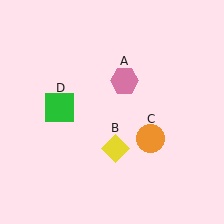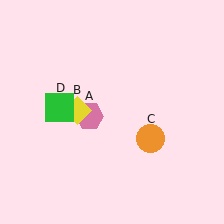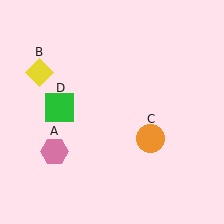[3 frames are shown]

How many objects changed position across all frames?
2 objects changed position: pink hexagon (object A), yellow diamond (object B).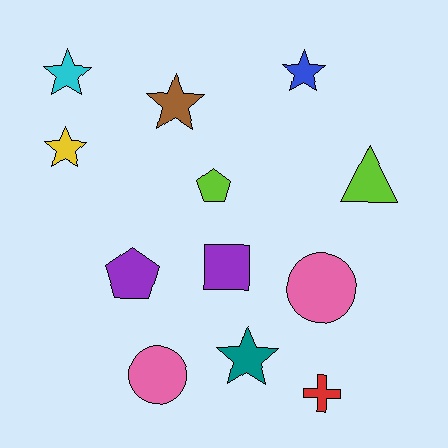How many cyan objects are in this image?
There is 1 cyan object.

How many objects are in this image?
There are 12 objects.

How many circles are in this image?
There are 2 circles.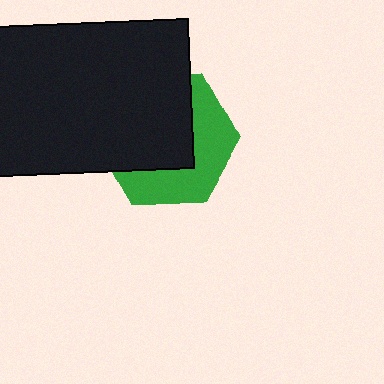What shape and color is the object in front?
The object in front is a black rectangle.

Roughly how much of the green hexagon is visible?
A small part of it is visible (roughly 43%).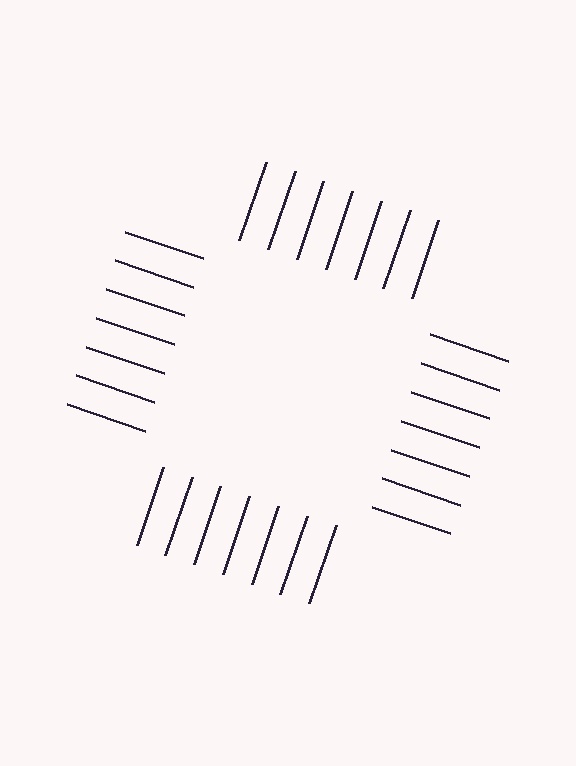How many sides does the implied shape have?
4 sides — the line-ends trace a square.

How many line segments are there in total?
28 — 7 along each of the 4 edges.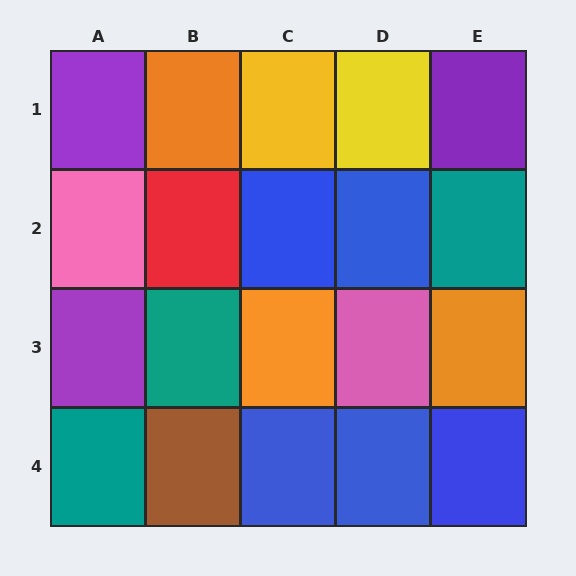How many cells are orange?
3 cells are orange.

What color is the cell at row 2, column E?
Teal.